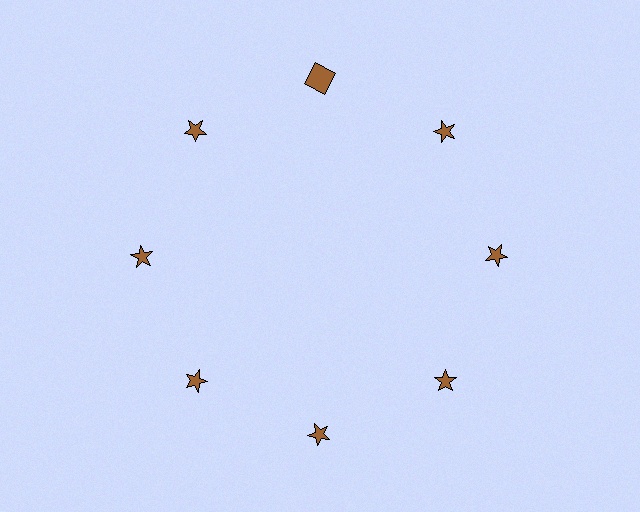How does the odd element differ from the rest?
It has a different shape: square instead of star.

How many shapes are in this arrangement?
There are 8 shapes arranged in a ring pattern.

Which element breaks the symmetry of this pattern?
The brown square at roughly the 12 o'clock position breaks the symmetry. All other shapes are brown stars.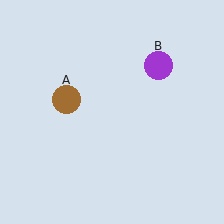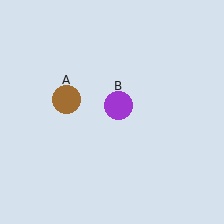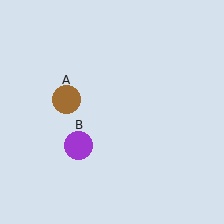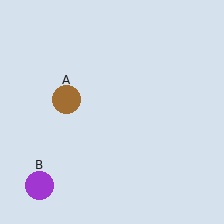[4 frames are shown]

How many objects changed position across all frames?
1 object changed position: purple circle (object B).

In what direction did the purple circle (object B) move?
The purple circle (object B) moved down and to the left.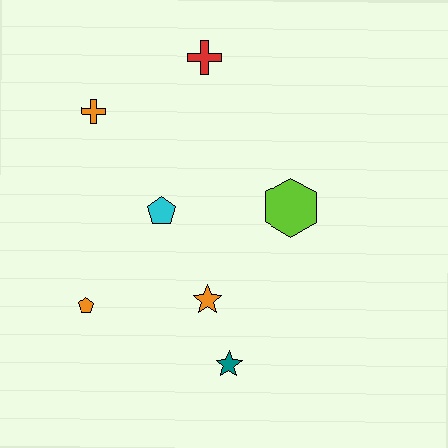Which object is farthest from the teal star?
The red cross is farthest from the teal star.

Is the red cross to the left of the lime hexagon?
Yes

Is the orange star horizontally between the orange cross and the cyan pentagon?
No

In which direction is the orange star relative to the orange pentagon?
The orange star is to the right of the orange pentagon.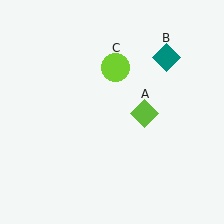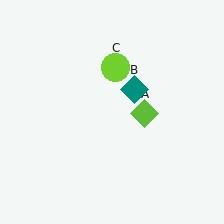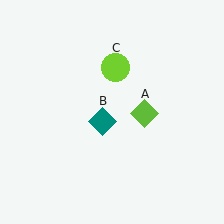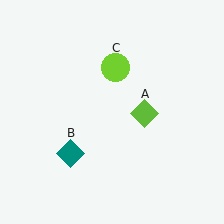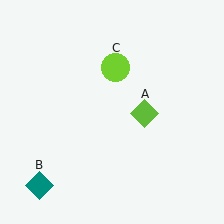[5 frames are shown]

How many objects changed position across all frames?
1 object changed position: teal diamond (object B).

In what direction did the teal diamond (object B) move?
The teal diamond (object B) moved down and to the left.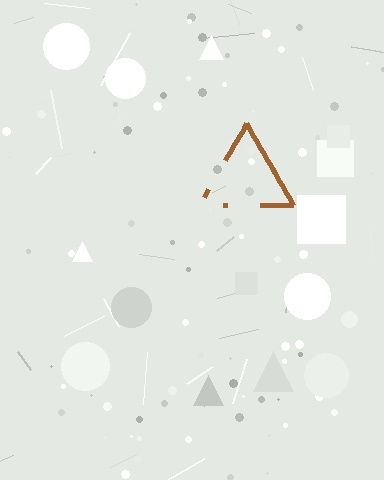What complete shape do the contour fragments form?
The contour fragments form a triangle.